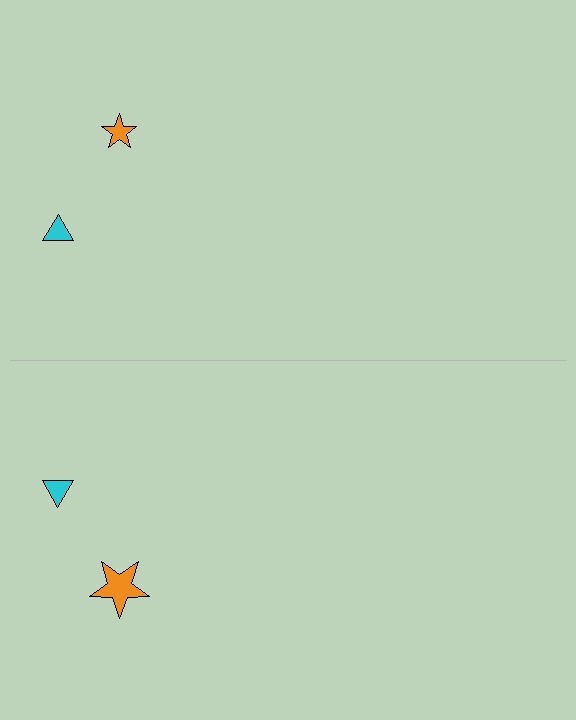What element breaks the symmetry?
The orange star on the bottom side has a different size than its mirror counterpart.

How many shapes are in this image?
There are 4 shapes in this image.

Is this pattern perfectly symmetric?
No, the pattern is not perfectly symmetric. The orange star on the bottom side has a different size than its mirror counterpart.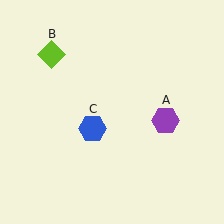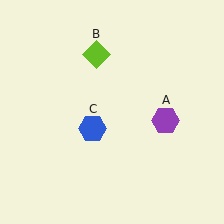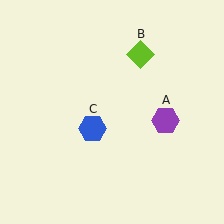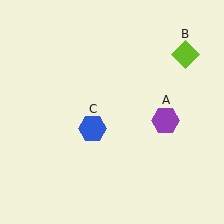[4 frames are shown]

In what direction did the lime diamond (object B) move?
The lime diamond (object B) moved right.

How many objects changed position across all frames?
1 object changed position: lime diamond (object B).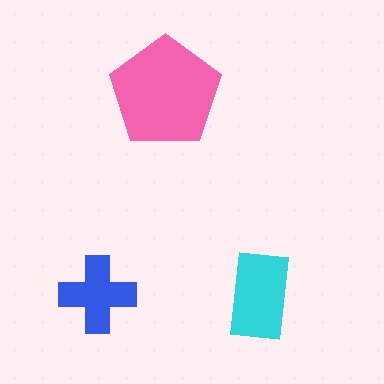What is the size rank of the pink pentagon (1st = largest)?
1st.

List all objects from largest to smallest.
The pink pentagon, the cyan rectangle, the blue cross.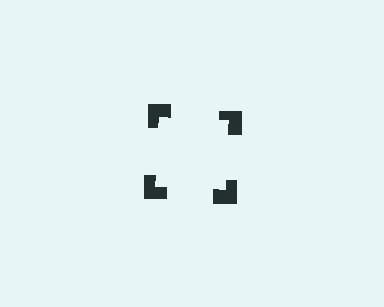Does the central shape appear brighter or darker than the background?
It typically appears slightly brighter than the background, even though no actual brightness change is drawn.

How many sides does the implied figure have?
4 sides.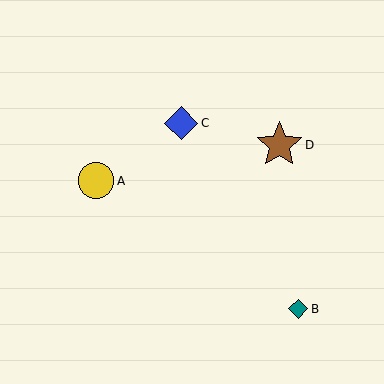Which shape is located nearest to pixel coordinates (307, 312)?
The teal diamond (labeled B) at (298, 309) is nearest to that location.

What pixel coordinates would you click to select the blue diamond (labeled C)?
Click at (181, 123) to select the blue diamond C.